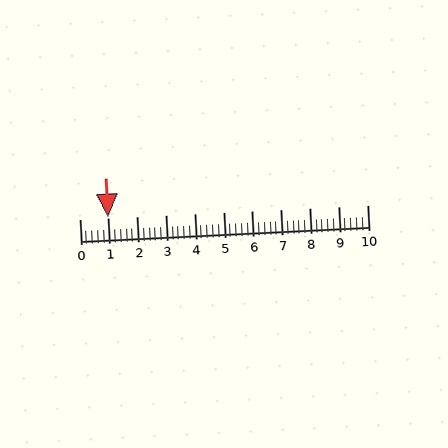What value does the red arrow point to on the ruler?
The red arrow points to approximately 1.0.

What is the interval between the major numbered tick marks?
The major tick marks are spaced 1 units apart.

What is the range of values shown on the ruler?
The ruler shows values from 0 to 10.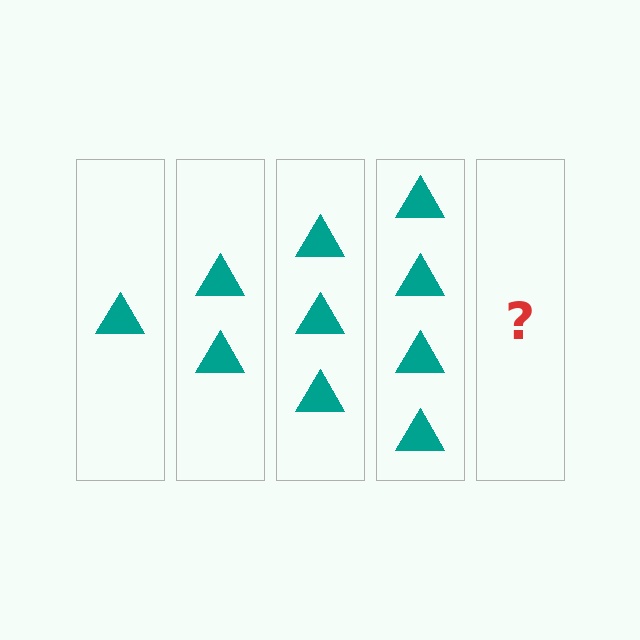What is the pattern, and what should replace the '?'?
The pattern is that each step adds one more triangle. The '?' should be 5 triangles.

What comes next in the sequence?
The next element should be 5 triangles.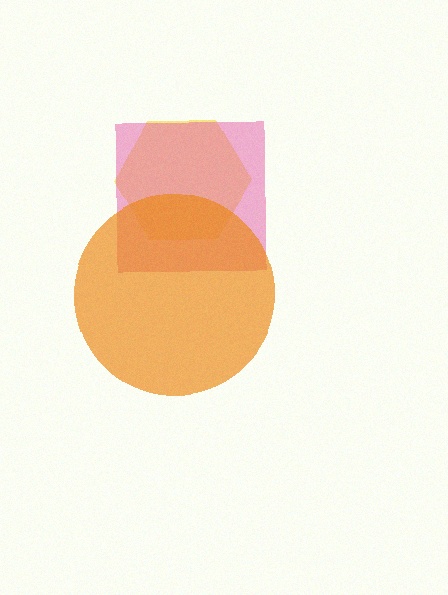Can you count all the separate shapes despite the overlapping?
Yes, there are 3 separate shapes.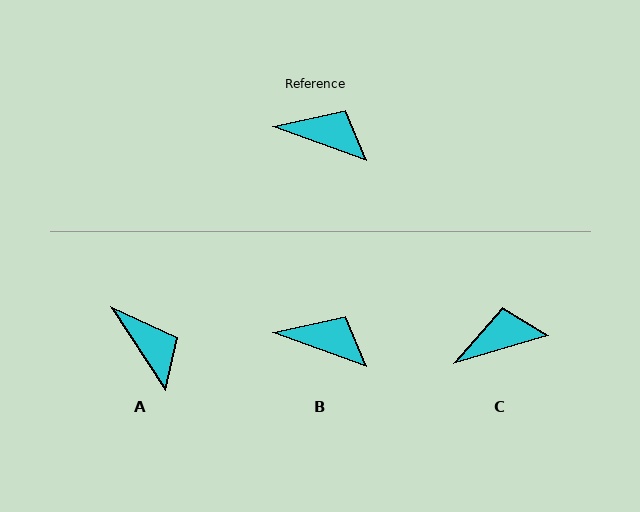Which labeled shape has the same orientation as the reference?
B.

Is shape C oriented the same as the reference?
No, it is off by about 37 degrees.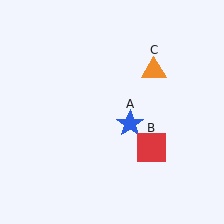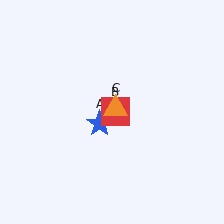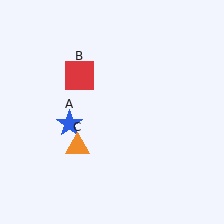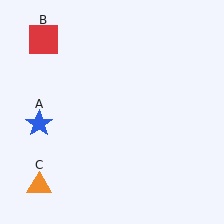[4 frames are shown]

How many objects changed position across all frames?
3 objects changed position: blue star (object A), red square (object B), orange triangle (object C).